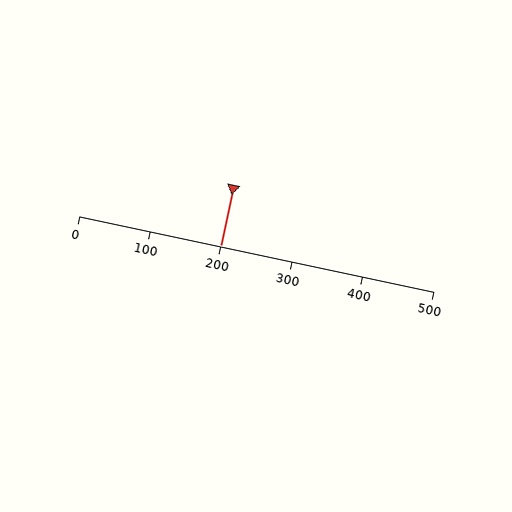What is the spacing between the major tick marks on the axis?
The major ticks are spaced 100 apart.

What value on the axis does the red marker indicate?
The marker indicates approximately 200.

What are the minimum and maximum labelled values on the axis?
The axis runs from 0 to 500.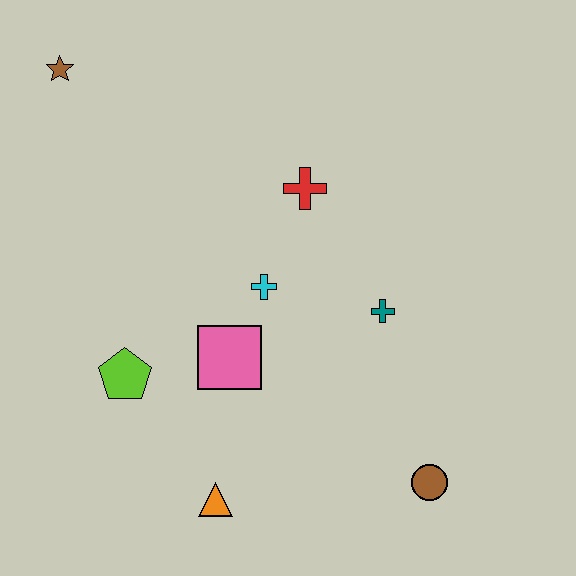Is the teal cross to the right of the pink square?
Yes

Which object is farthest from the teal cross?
The brown star is farthest from the teal cross.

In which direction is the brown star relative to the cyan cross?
The brown star is above the cyan cross.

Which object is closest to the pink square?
The cyan cross is closest to the pink square.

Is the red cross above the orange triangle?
Yes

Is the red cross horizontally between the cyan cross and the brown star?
No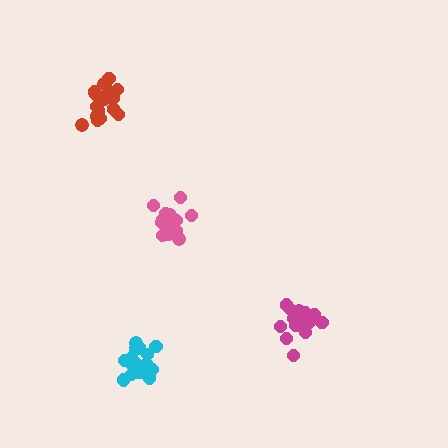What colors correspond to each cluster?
The clusters are colored: pink, cyan, red, magenta.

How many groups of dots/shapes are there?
There are 4 groups.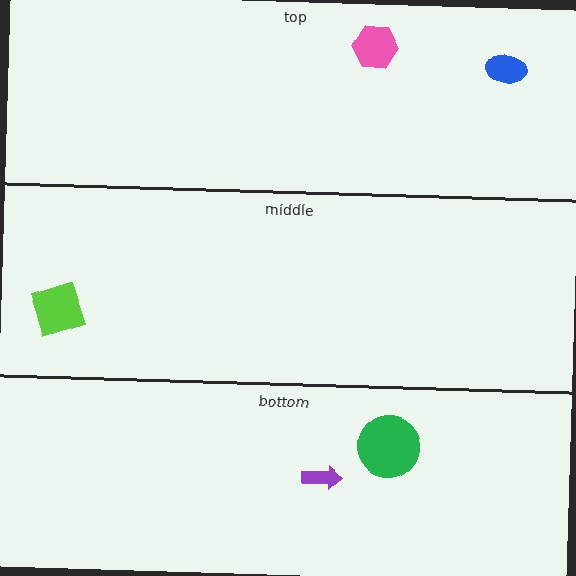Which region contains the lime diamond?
The middle region.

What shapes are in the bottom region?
The green circle, the purple arrow.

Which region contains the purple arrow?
The bottom region.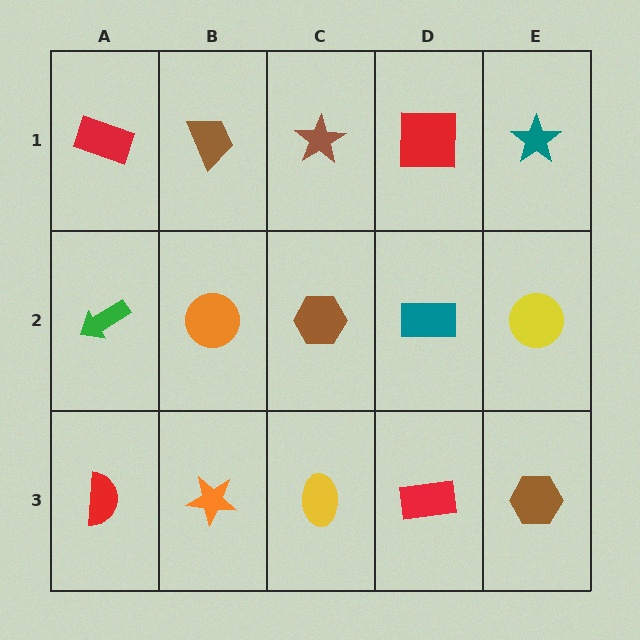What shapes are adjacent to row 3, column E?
A yellow circle (row 2, column E), a red rectangle (row 3, column D).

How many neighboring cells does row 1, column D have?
3.